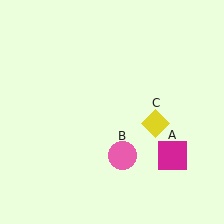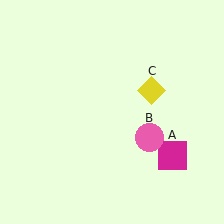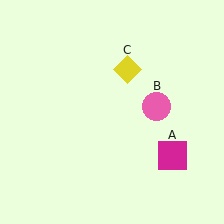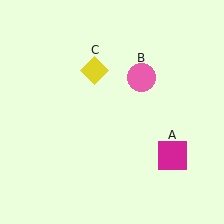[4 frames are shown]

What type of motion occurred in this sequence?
The pink circle (object B), yellow diamond (object C) rotated counterclockwise around the center of the scene.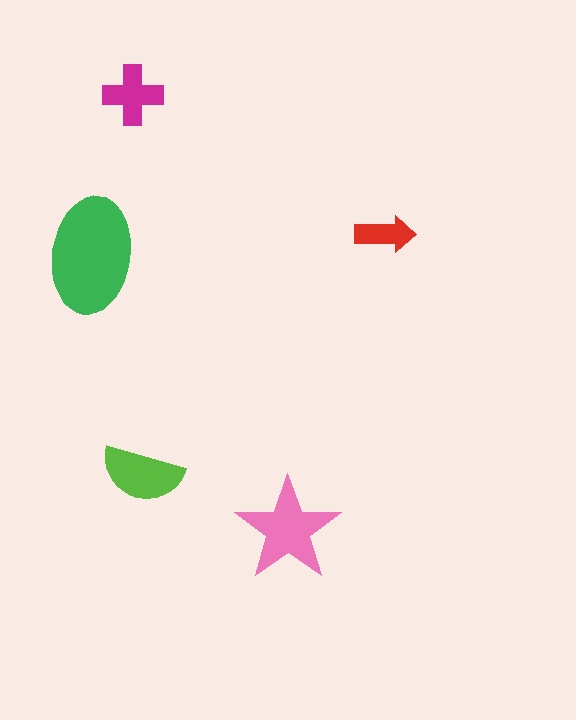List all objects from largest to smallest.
The green ellipse, the pink star, the lime semicircle, the magenta cross, the red arrow.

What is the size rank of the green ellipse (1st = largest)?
1st.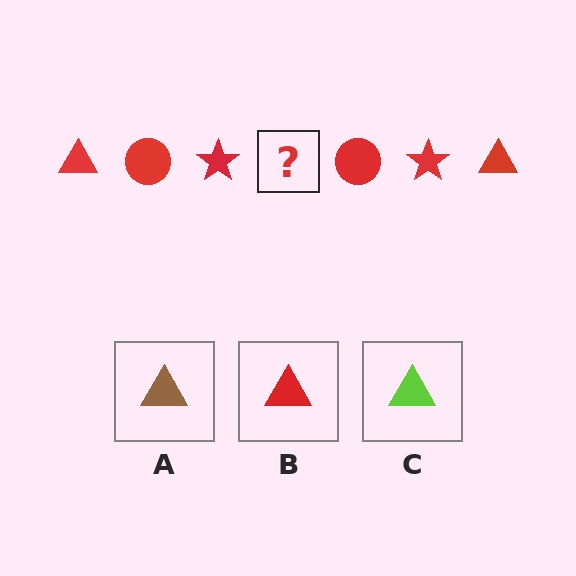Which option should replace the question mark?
Option B.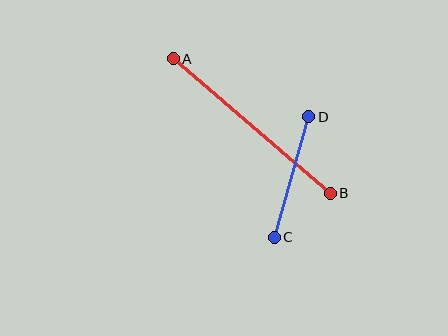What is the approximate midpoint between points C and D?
The midpoint is at approximately (291, 177) pixels.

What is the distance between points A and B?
The distance is approximately 207 pixels.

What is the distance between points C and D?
The distance is approximately 126 pixels.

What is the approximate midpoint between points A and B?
The midpoint is at approximately (252, 126) pixels.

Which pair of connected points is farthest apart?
Points A and B are farthest apart.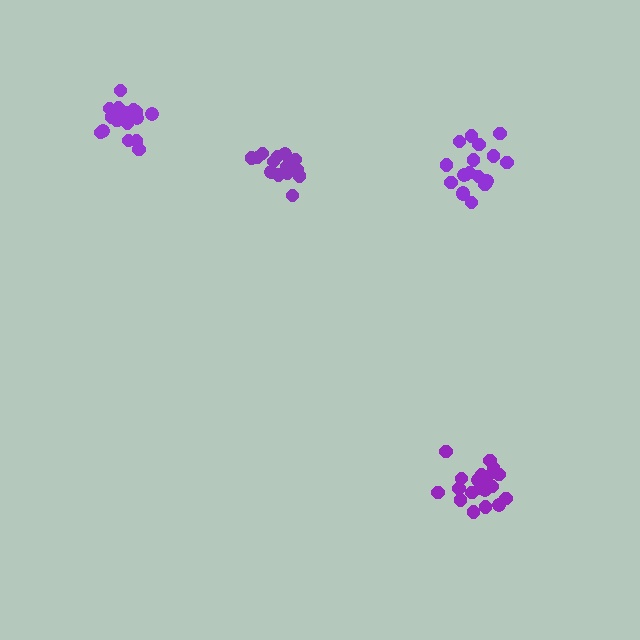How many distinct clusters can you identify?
There are 4 distinct clusters.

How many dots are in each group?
Group 1: 18 dots, Group 2: 19 dots, Group 3: 15 dots, Group 4: 17 dots (69 total).